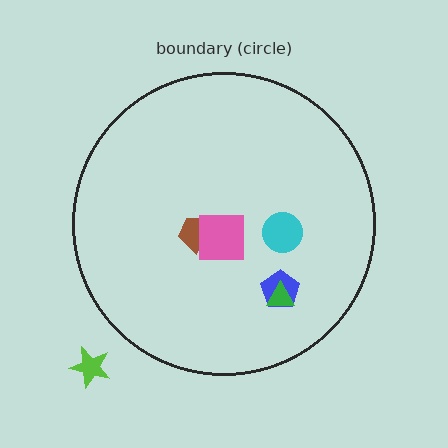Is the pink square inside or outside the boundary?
Inside.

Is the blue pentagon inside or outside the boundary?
Inside.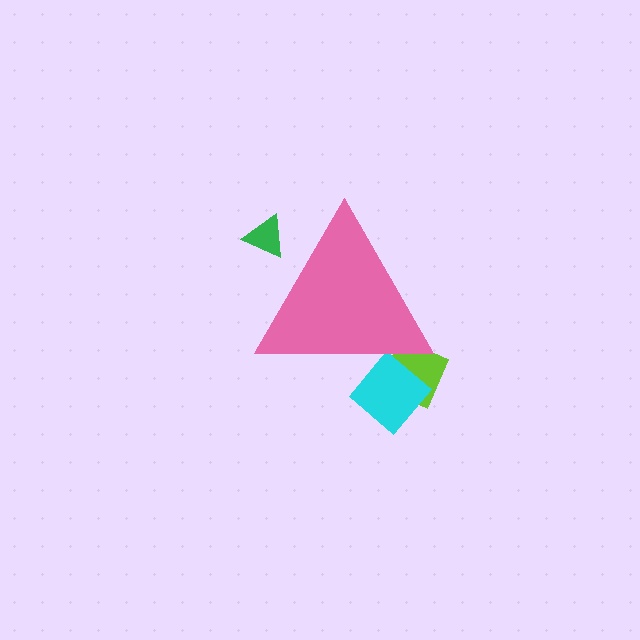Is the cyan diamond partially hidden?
Yes, the cyan diamond is partially hidden behind the pink triangle.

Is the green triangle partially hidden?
Yes, the green triangle is partially hidden behind the pink triangle.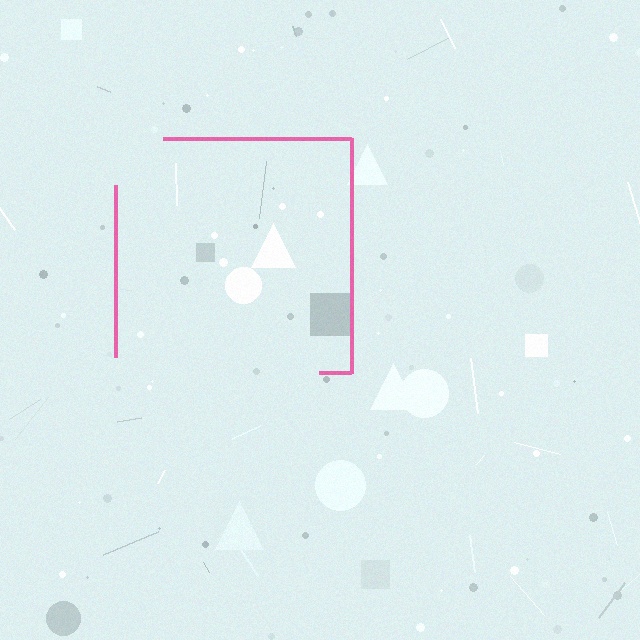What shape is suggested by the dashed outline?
The dashed outline suggests a square.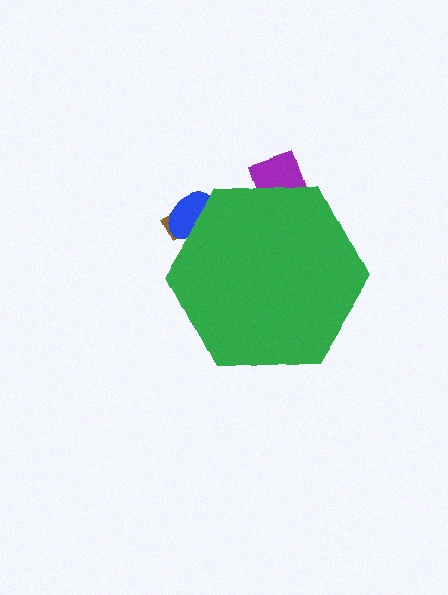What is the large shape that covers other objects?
A green hexagon.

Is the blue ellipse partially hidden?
Yes, the blue ellipse is partially hidden behind the green hexagon.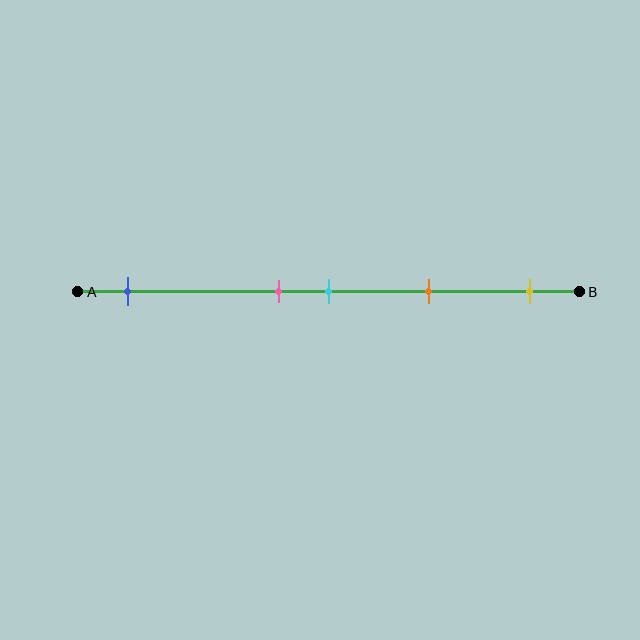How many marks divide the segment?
There are 5 marks dividing the segment.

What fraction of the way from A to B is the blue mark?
The blue mark is approximately 10% (0.1) of the way from A to B.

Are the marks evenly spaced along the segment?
No, the marks are not evenly spaced.